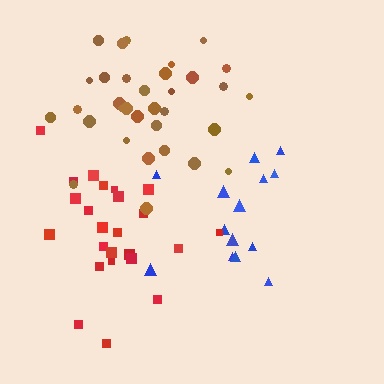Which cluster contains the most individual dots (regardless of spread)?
Brown (33).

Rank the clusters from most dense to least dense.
brown, red, blue.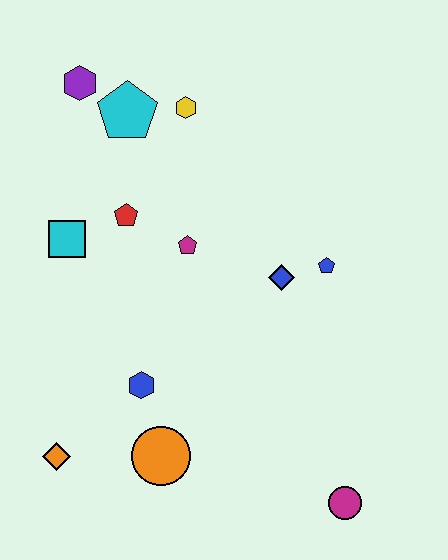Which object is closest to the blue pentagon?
The blue diamond is closest to the blue pentagon.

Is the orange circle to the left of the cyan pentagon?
No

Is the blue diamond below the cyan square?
Yes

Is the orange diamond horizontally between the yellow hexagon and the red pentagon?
No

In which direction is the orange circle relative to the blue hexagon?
The orange circle is below the blue hexagon.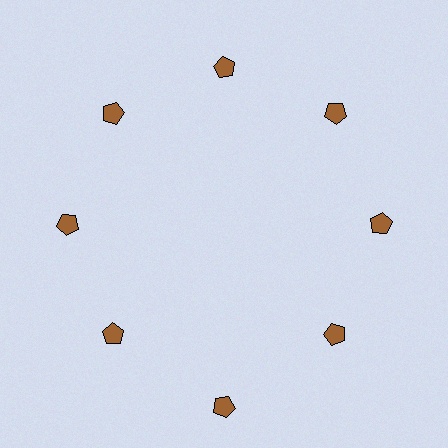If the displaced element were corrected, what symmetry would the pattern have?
It would have 8-fold rotational symmetry — the pattern would map onto itself every 45 degrees.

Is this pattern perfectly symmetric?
No. The 8 brown pentagons are arranged in a ring, but one element near the 6 o'clock position is pushed outward from the center, breaking the 8-fold rotational symmetry.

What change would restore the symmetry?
The symmetry would be restored by moving it inward, back onto the ring so that all 8 pentagons sit at equal angles and equal distance from the center.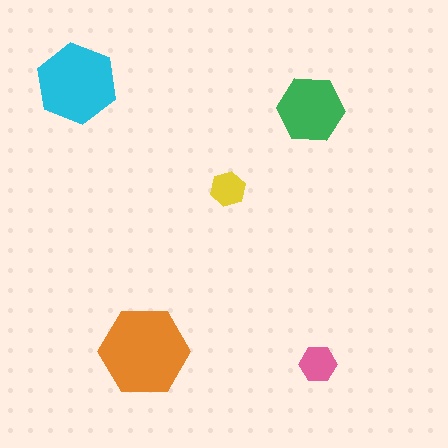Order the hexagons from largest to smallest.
the orange one, the cyan one, the green one, the pink one, the yellow one.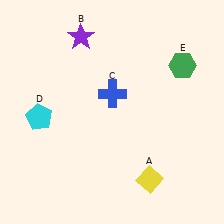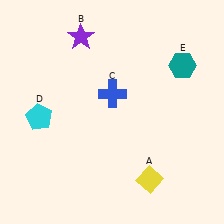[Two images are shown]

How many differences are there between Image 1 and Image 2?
There is 1 difference between the two images.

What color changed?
The hexagon (E) changed from green in Image 1 to teal in Image 2.